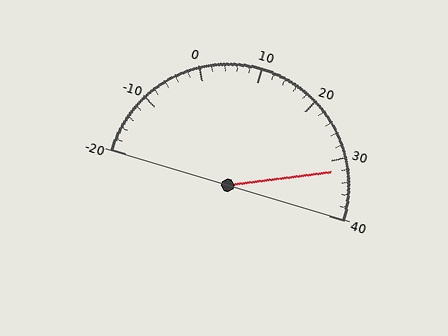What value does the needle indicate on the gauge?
The needle indicates approximately 32.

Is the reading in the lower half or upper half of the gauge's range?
The reading is in the upper half of the range (-20 to 40).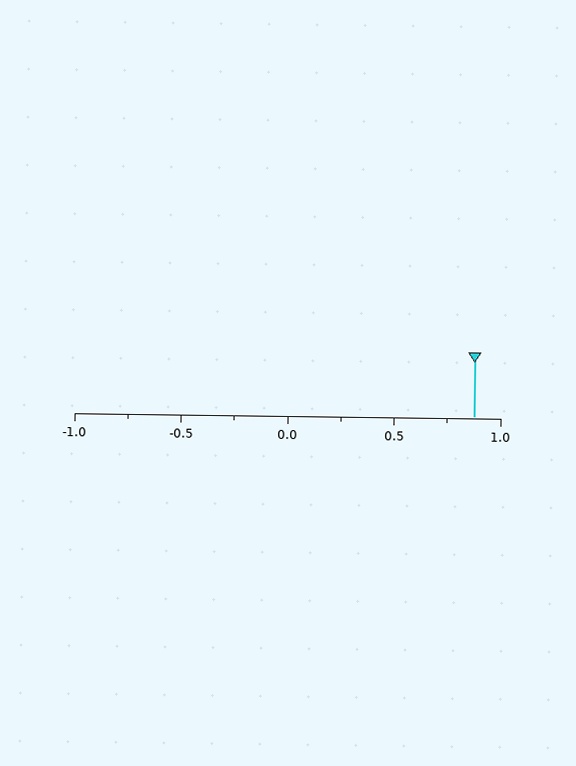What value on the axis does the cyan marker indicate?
The marker indicates approximately 0.88.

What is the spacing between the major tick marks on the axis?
The major ticks are spaced 0.5 apart.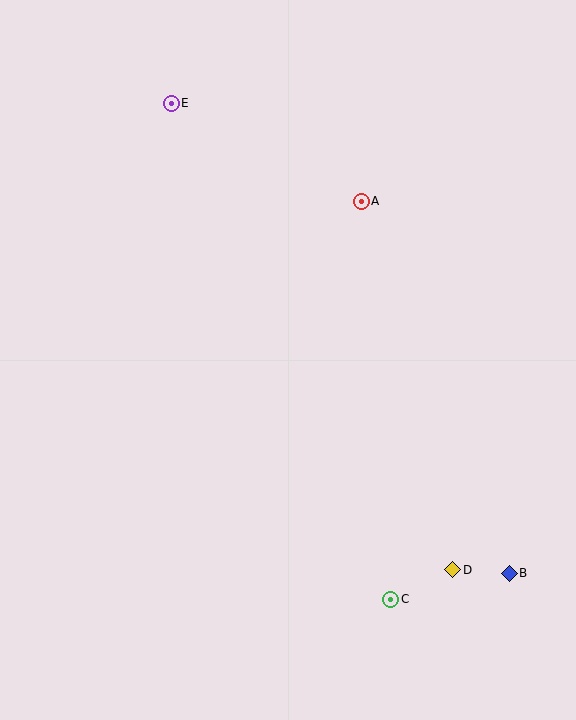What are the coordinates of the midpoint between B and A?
The midpoint between B and A is at (435, 387).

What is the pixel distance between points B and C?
The distance between B and C is 121 pixels.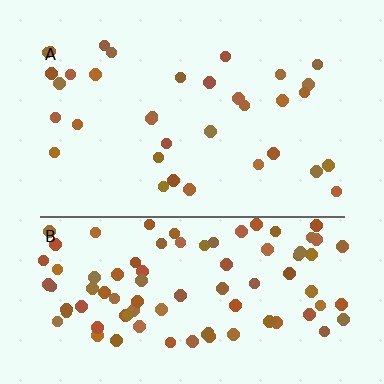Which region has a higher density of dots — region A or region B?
B (the bottom).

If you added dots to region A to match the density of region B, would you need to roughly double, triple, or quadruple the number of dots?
Approximately triple.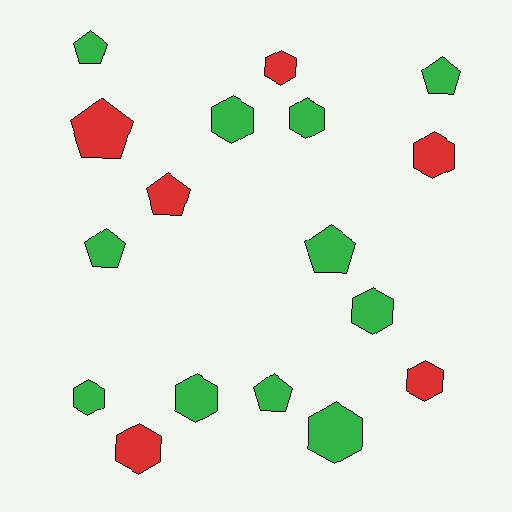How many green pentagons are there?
There are 5 green pentagons.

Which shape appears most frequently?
Hexagon, with 10 objects.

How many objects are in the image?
There are 17 objects.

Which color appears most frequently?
Green, with 11 objects.